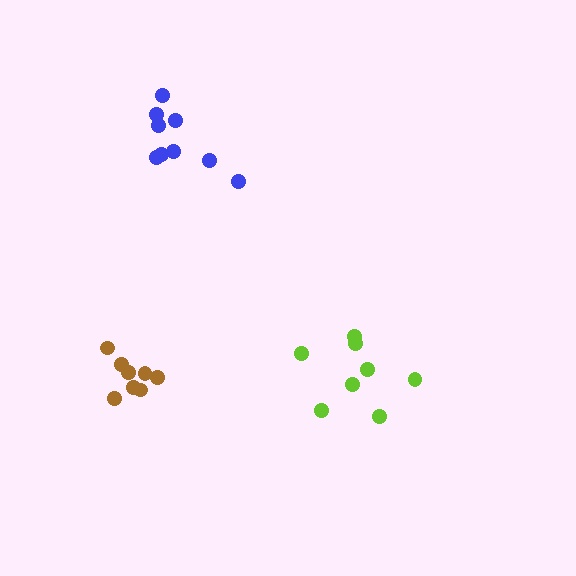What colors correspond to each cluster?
The clusters are colored: brown, blue, lime.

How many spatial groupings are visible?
There are 3 spatial groupings.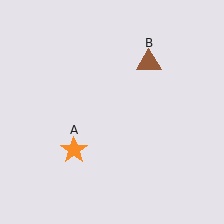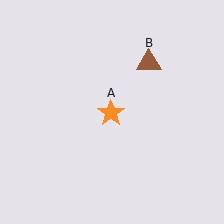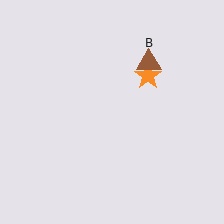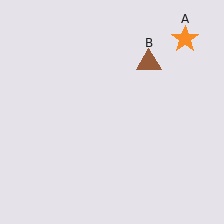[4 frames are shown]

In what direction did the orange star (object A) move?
The orange star (object A) moved up and to the right.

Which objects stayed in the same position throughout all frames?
Brown triangle (object B) remained stationary.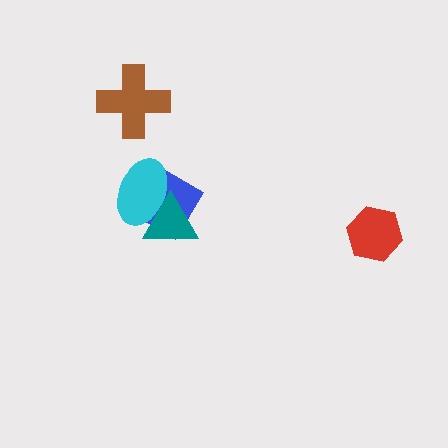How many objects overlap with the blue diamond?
2 objects overlap with the blue diamond.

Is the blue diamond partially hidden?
Yes, it is partially covered by another shape.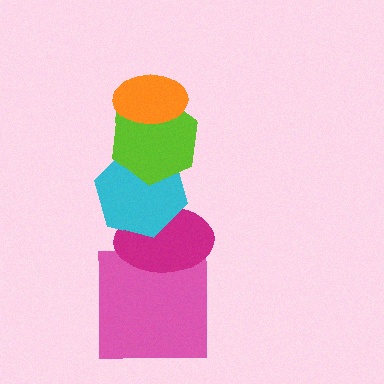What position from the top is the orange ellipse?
The orange ellipse is 1st from the top.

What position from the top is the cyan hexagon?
The cyan hexagon is 3rd from the top.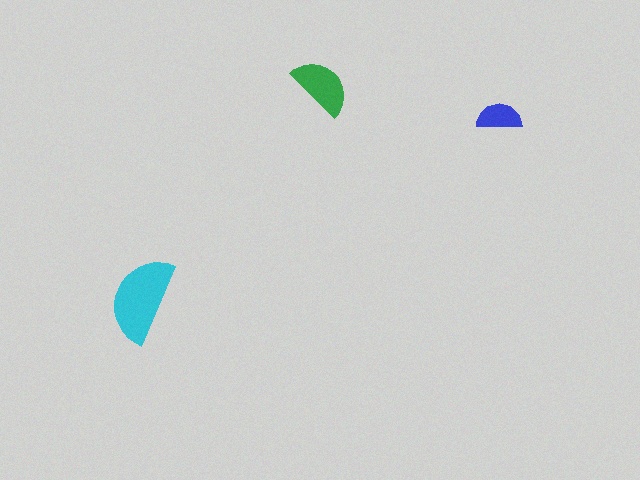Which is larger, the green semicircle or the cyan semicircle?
The cyan one.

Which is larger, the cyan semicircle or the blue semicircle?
The cyan one.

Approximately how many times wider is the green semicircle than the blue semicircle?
About 1.5 times wider.